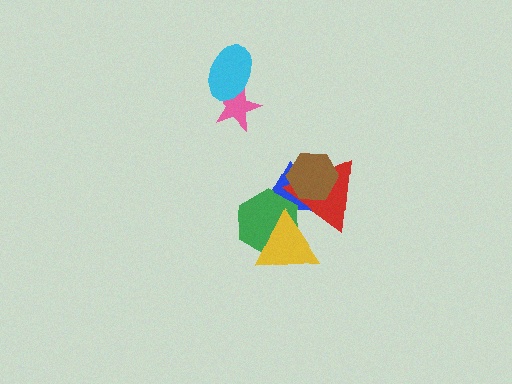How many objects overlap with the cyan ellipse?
1 object overlaps with the cyan ellipse.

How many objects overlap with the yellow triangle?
3 objects overlap with the yellow triangle.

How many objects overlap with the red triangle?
4 objects overlap with the red triangle.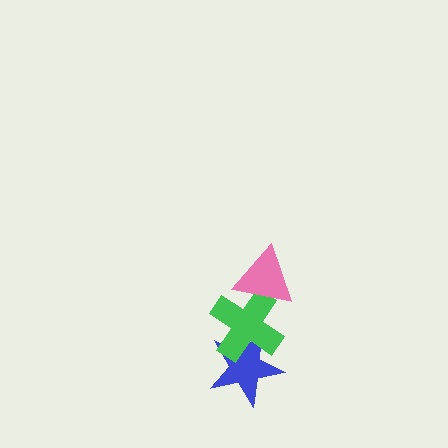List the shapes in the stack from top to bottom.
From top to bottom: the pink triangle, the green cross, the blue star.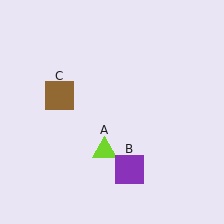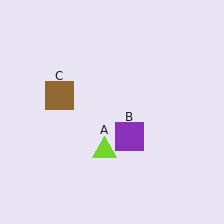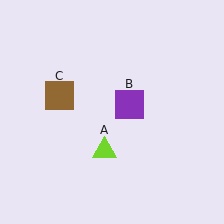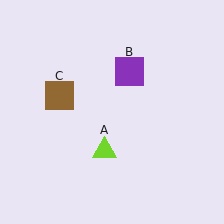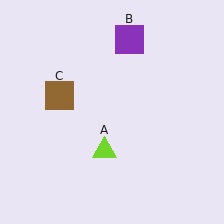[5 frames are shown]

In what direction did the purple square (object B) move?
The purple square (object B) moved up.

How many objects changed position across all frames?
1 object changed position: purple square (object B).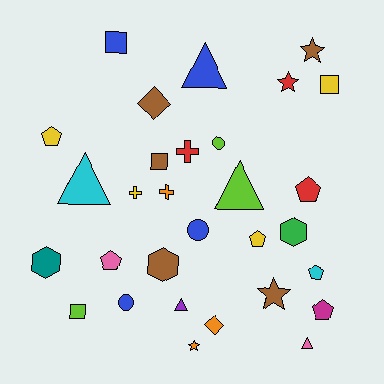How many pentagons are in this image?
There are 6 pentagons.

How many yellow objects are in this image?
There are 4 yellow objects.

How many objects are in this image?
There are 30 objects.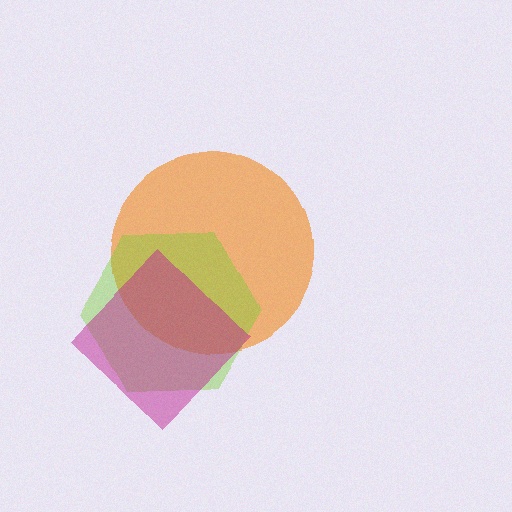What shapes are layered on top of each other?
The layered shapes are: an orange circle, a lime hexagon, a magenta diamond.